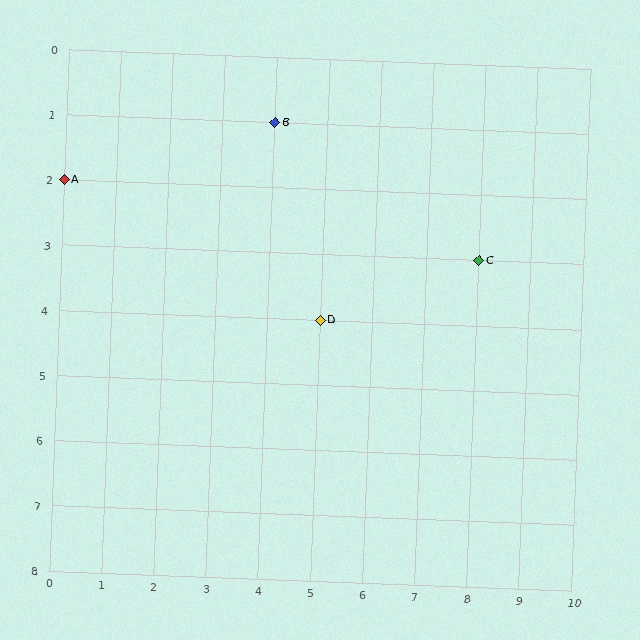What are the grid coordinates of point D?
Point D is at grid coordinates (5, 4).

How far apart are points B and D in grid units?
Points B and D are 1 column and 3 rows apart (about 3.2 grid units diagonally).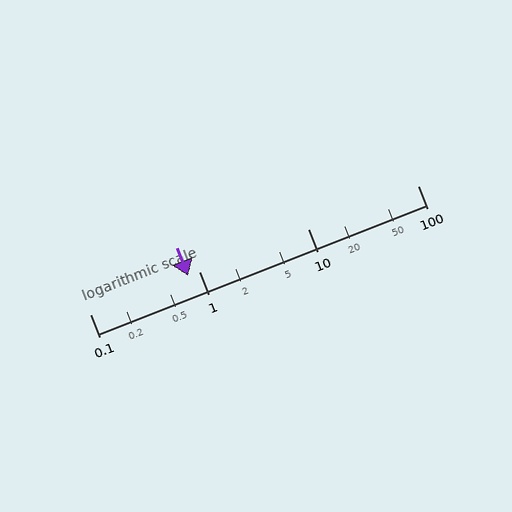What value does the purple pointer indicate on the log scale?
The pointer indicates approximately 0.8.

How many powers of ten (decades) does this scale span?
The scale spans 3 decades, from 0.1 to 100.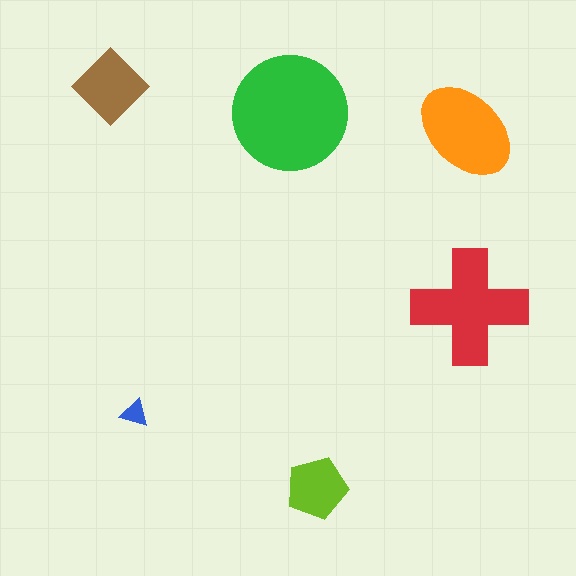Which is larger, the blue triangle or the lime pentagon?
The lime pentagon.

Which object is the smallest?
The blue triangle.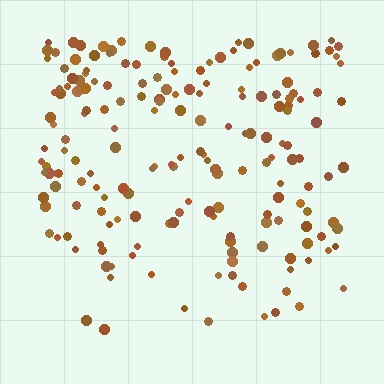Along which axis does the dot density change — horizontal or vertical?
Vertical.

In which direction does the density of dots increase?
From bottom to top, with the top side densest.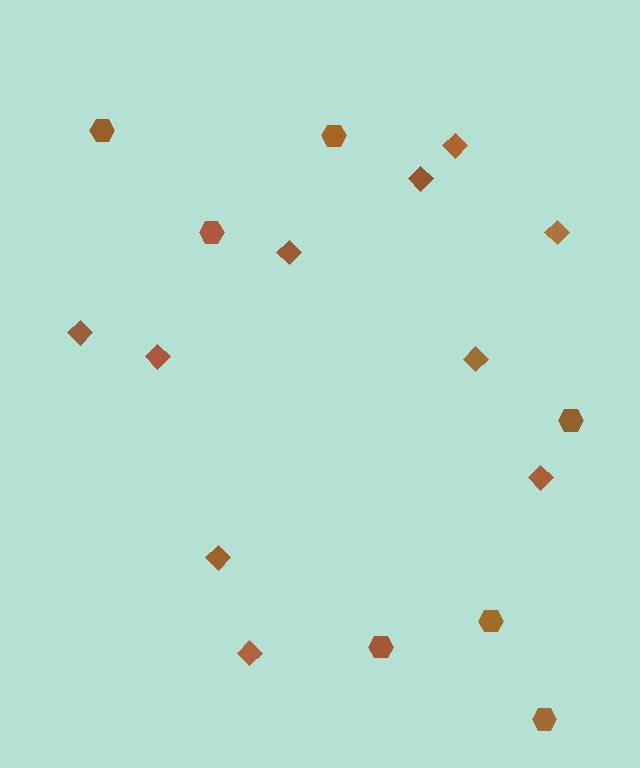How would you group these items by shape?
There are 2 groups: one group of hexagons (7) and one group of diamonds (10).